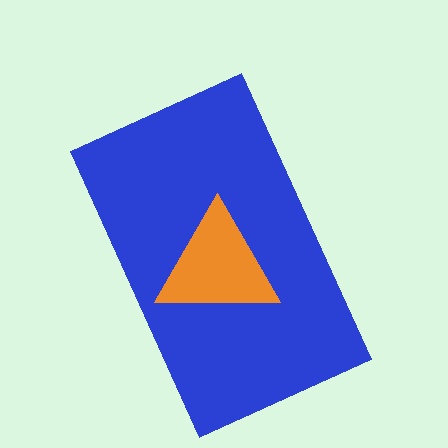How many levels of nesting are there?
2.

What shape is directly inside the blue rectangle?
The orange triangle.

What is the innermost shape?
The orange triangle.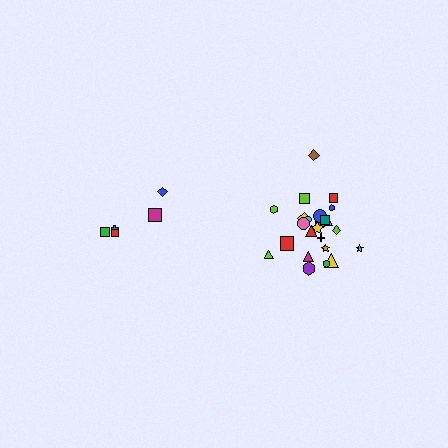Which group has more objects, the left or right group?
The right group.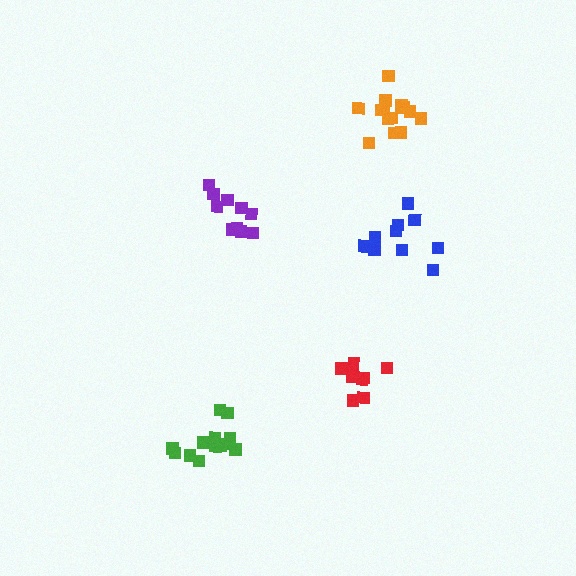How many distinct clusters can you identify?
There are 5 distinct clusters.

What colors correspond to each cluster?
The clusters are colored: blue, red, green, orange, purple.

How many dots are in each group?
Group 1: 10 dots, Group 2: 10 dots, Group 3: 15 dots, Group 4: 14 dots, Group 5: 10 dots (59 total).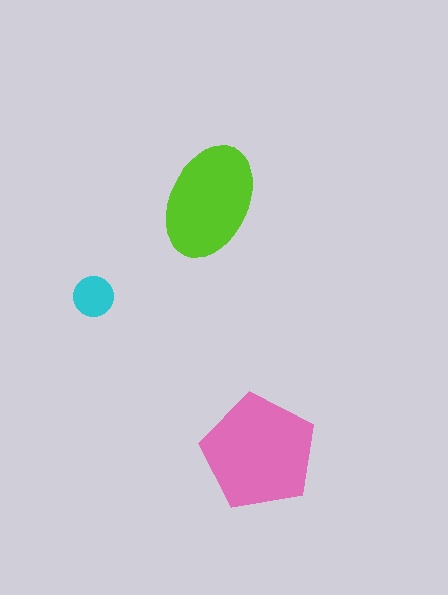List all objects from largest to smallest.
The pink pentagon, the lime ellipse, the cyan circle.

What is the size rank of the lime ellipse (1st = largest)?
2nd.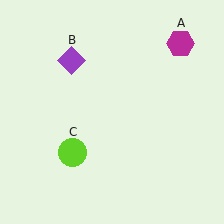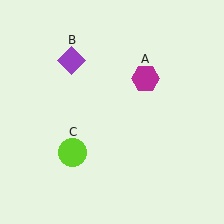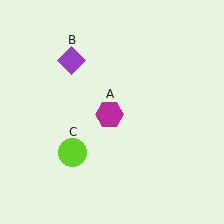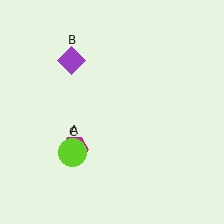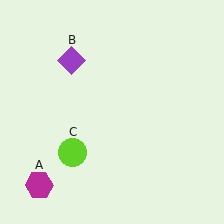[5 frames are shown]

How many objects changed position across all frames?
1 object changed position: magenta hexagon (object A).